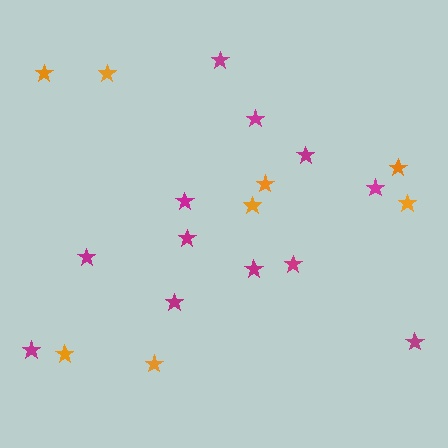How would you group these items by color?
There are 2 groups: one group of magenta stars (12) and one group of orange stars (8).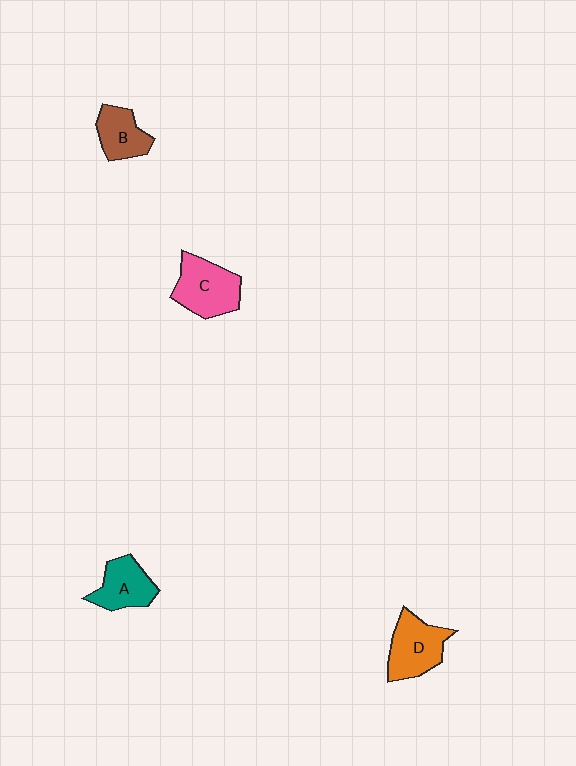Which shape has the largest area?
Shape C (pink).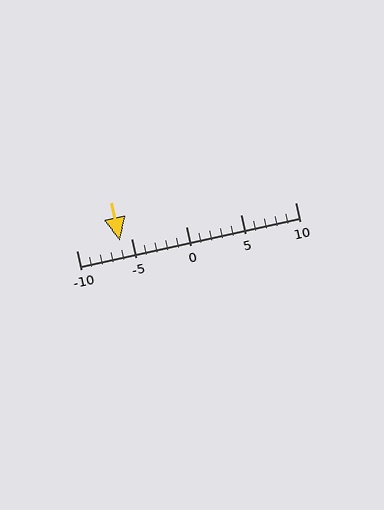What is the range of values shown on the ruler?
The ruler shows values from -10 to 10.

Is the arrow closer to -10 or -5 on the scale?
The arrow is closer to -5.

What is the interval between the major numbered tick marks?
The major tick marks are spaced 5 units apart.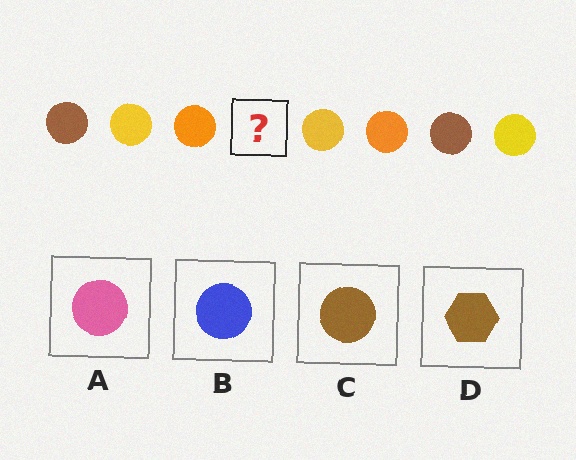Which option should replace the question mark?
Option C.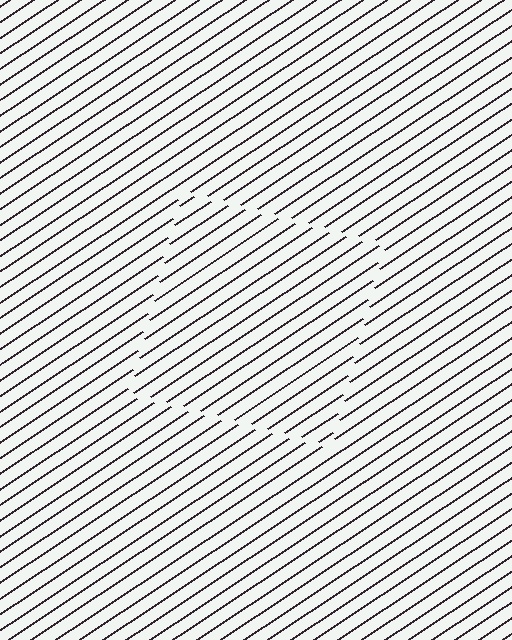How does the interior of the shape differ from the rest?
The interior of the shape contains the same grating, shifted by half a period — the contour is defined by the phase discontinuity where line-ends from the inner and outer gratings abut.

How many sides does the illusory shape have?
4 sides — the line-ends trace a square.